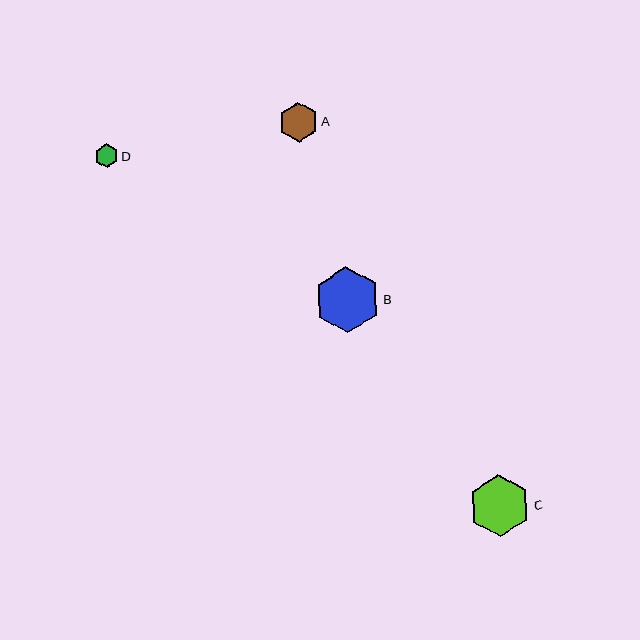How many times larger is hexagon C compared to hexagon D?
Hexagon C is approximately 2.7 times the size of hexagon D.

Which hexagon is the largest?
Hexagon B is the largest with a size of approximately 66 pixels.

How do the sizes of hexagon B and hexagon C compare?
Hexagon B and hexagon C are approximately the same size.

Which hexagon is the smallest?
Hexagon D is the smallest with a size of approximately 23 pixels.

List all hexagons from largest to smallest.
From largest to smallest: B, C, A, D.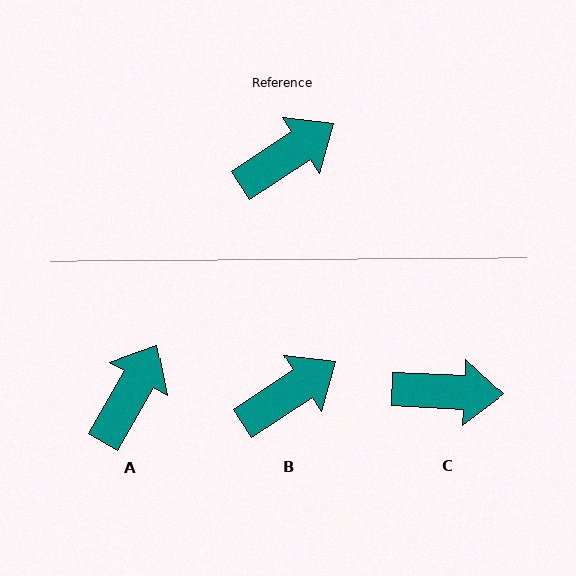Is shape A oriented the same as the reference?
No, it is off by about 27 degrees.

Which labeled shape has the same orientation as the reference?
B.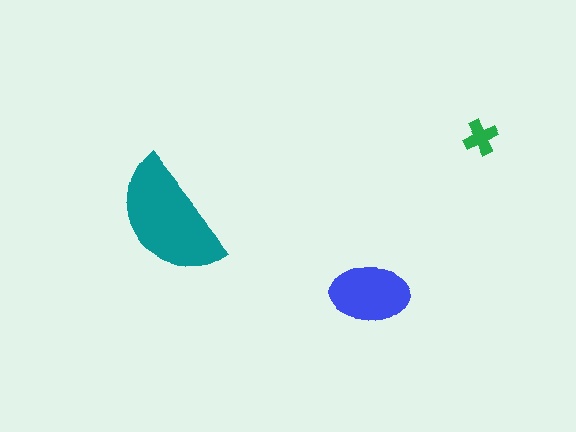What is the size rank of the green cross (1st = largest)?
3rd.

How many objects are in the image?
There are 3 objects in the image.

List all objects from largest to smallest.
The teal semicircle, the blue ellipse, the green cross.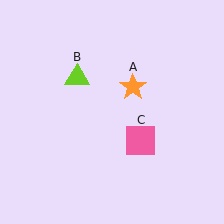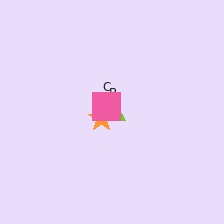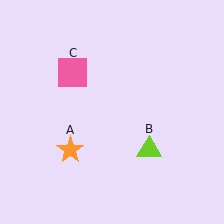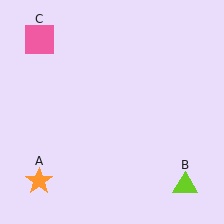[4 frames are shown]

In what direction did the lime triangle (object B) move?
The lime triangle (object B) moved down and to the right.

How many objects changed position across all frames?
3 objects changed position: orange star (object A), lime triangle (object B), pink square (object C).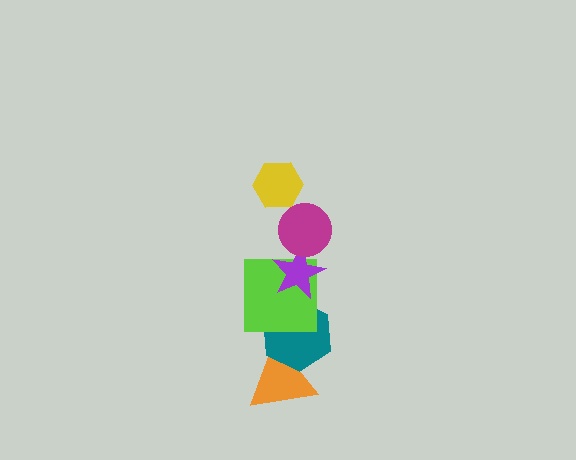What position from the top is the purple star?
The purple star is 3rd from the top.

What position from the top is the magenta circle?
The magenta circle is 2nd from the top.